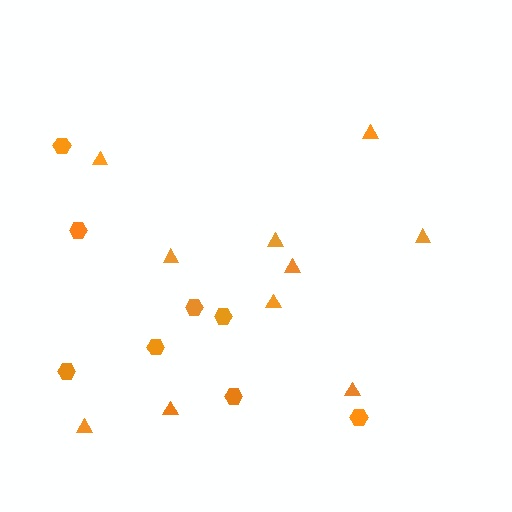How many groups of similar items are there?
There are 2 groups: one group of hexagons (8) and one group of triangles (10).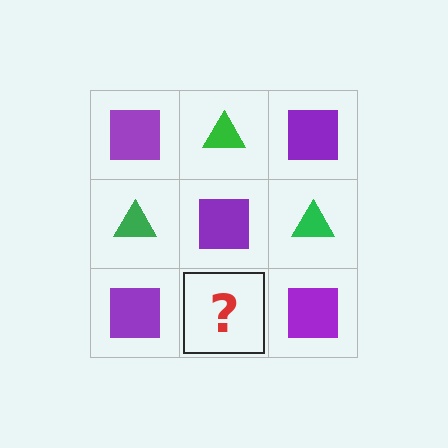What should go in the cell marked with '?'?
The missing cell should contain a green triangle.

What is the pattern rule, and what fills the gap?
The rule is that it alternates purple square and green triangle in a checkerboard pattern. The gap should be filled with a green triangle.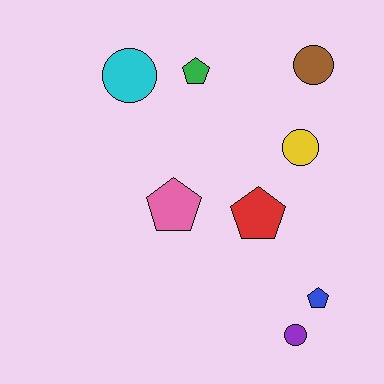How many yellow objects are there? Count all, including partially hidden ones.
There is 1 yellow object.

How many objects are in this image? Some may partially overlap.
There are 8 objects.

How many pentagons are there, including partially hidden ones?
There are 4 pentagons.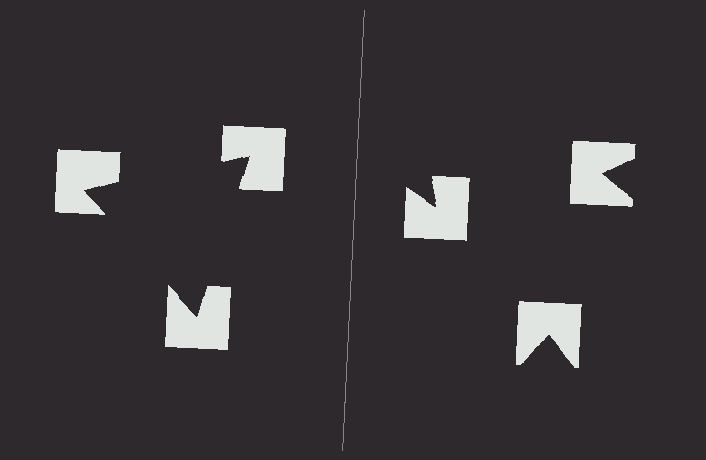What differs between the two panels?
The notched squares are positioned identically on both sides; only the wedge orientations differ. On the left they align to a triangle; on the right they are misaligned.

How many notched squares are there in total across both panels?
6 — 3 on each side.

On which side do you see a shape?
An illusory triangle appears on the left side. On the right side the wedge cuts are rotated, so no coherent shape forms.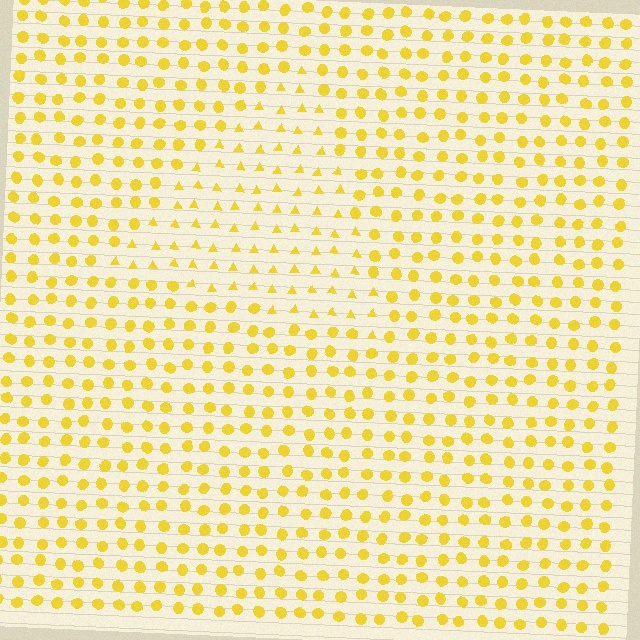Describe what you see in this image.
The image is filled with small yellow elements arranged in a uniform grid. A triangle-shaped region contains triangles, while the surrounding area contains circles. The boundary is defined purely by the change in element shape.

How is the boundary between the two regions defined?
The boundary is defined by a change in element shape: triangles inside vs. circles outside. All elements share the same color and spacing.